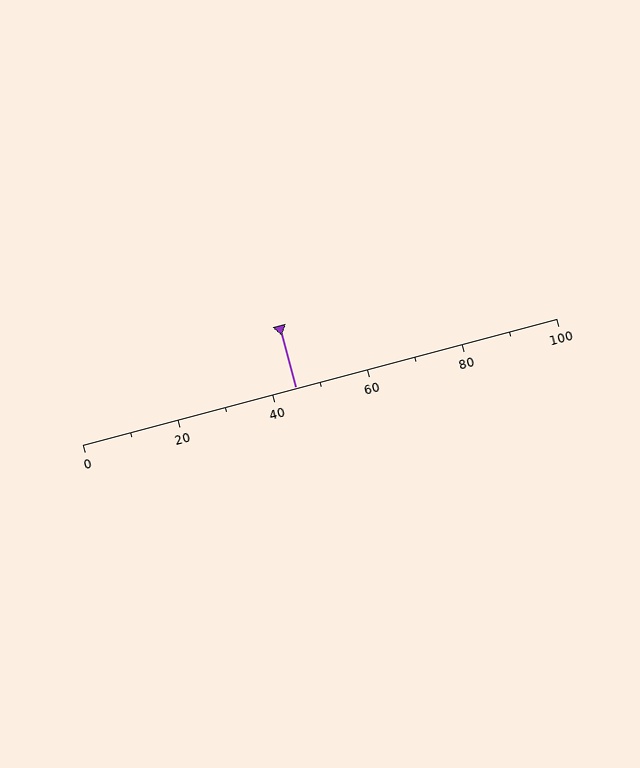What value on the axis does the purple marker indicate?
The marker indicates approximately 45.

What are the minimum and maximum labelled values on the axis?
The axis runs from 0 to 100.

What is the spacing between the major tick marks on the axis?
The major ticks are spaced 20 apart.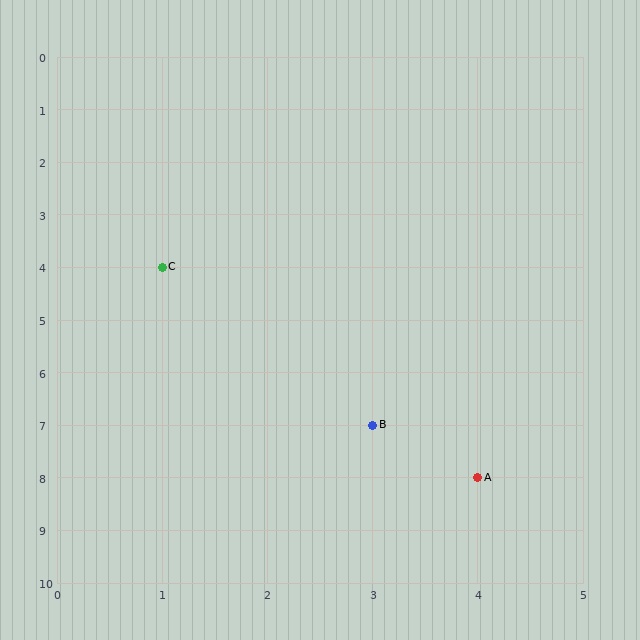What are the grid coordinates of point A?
Point A is at grid coordinates (4, 8).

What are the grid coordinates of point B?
Point B is at grid coordinates (3, 7).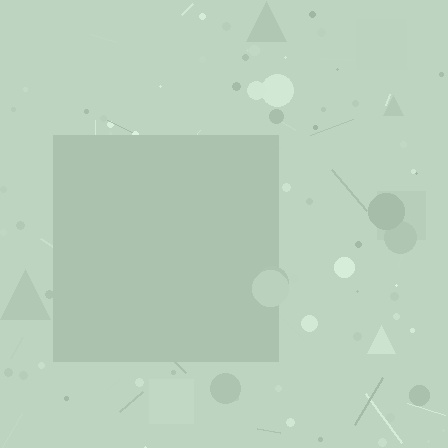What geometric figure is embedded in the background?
A square is embedded in the background.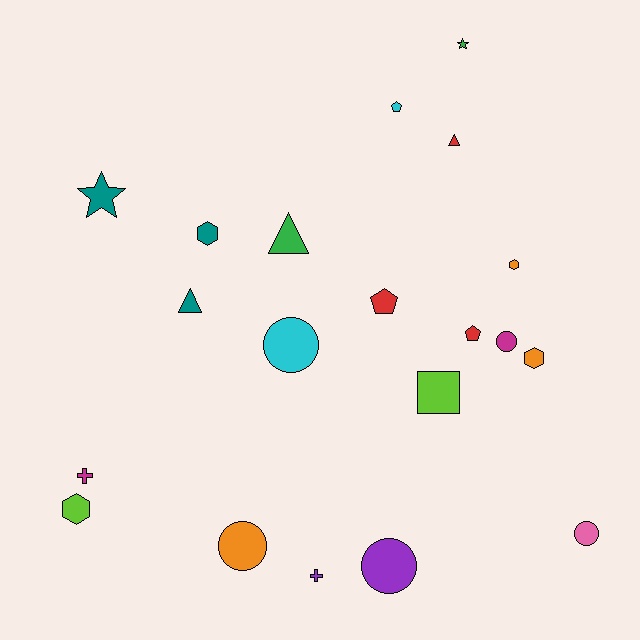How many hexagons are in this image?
There are 4 hexagons.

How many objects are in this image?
There are 20 objects.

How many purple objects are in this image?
There are 2 purple objects.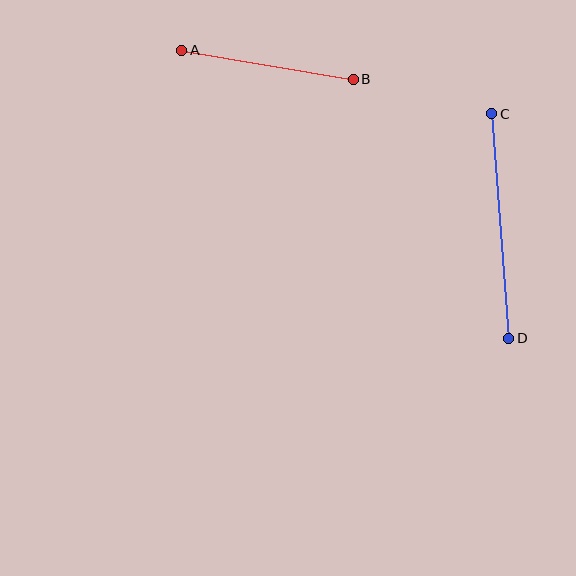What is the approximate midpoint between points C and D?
The midpoint is at approximately (500, 226) pixels.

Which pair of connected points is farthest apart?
Points C and D are farthest apart.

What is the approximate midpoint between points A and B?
The midpoint is at approximately (267, 65) pixels.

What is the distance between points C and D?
The distance is approximately 225 pixels.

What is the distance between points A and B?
The distance is approximately 174 pixels.